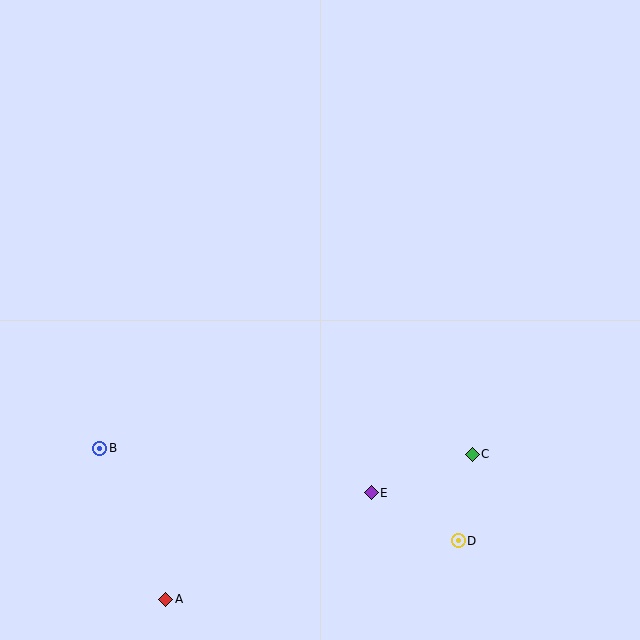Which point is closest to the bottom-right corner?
Point D is closest to the bottom-right corner.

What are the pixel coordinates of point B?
Point B is at (100, 448).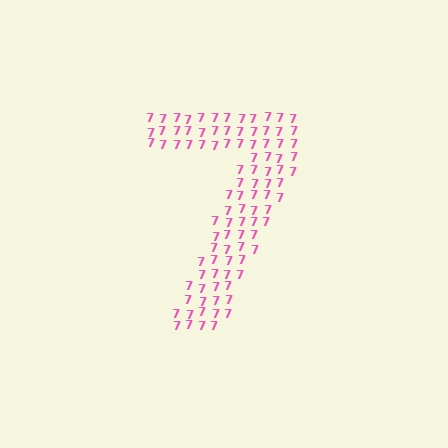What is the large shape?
The large shape is the digit 7.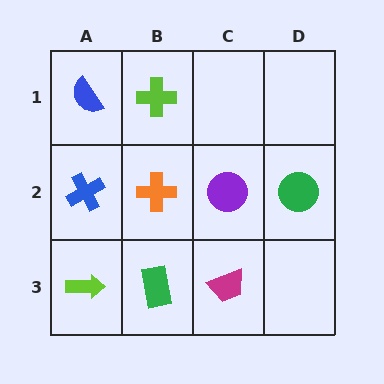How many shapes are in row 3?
3 shapes.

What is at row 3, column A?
A lime arrow.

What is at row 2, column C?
A purple circle.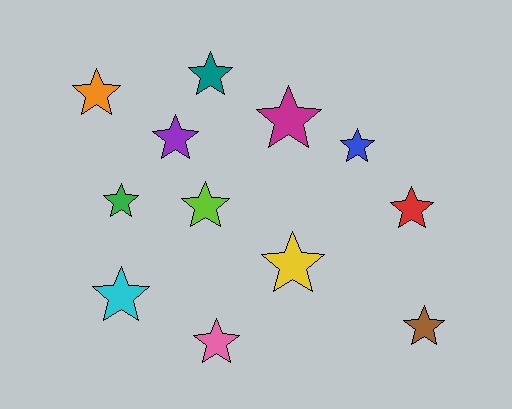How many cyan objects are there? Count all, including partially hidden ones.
There is 1 cyan object.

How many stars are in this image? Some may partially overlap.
There are 12 stars.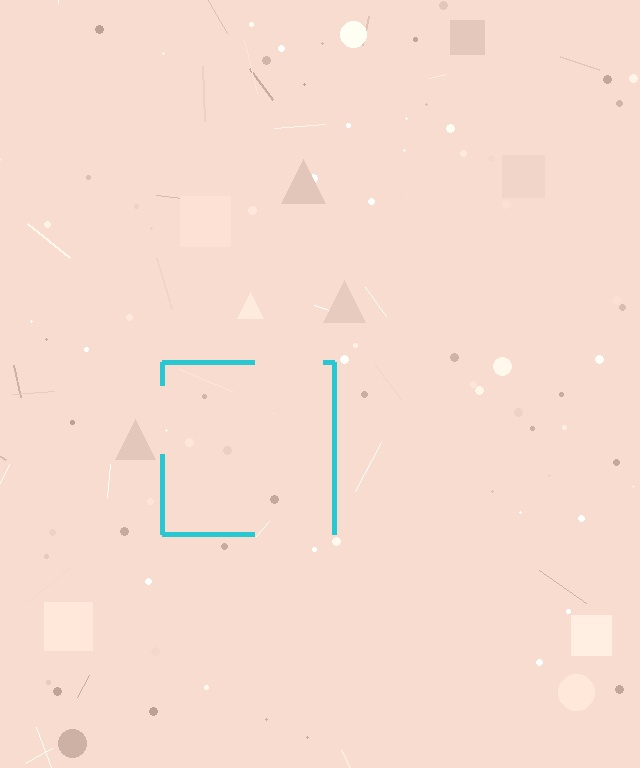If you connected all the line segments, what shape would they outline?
They would outline a square.